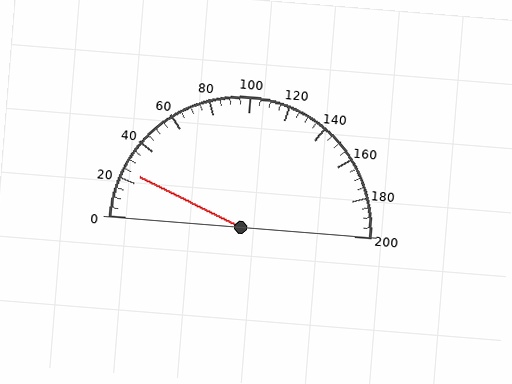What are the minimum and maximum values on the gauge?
The gauge ranges from 0 to 200.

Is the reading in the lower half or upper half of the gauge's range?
The reading is in the lower half of the range (0 to 200).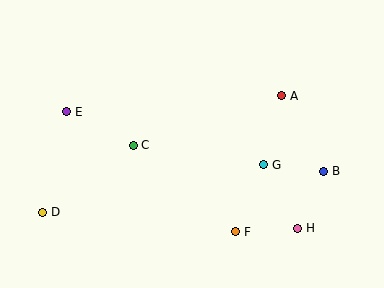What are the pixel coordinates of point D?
Point D is at (43, 212).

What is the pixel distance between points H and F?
The distance between H and F is 62 pixels.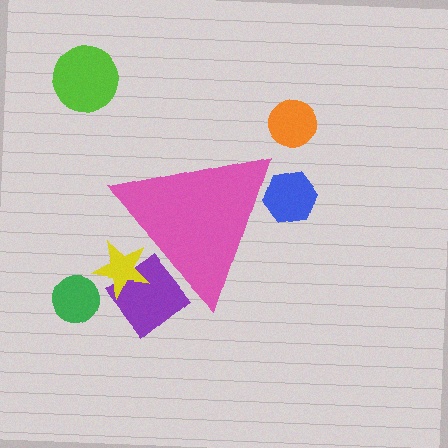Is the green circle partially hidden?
No, the green circle is fully visible.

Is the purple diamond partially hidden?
Yes, the purple diamond is partially hidden behind the pink triangle.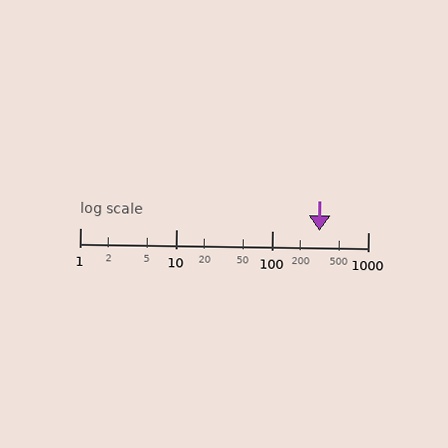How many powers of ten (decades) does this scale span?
The scale spans 3 decades, from 1 to 1000.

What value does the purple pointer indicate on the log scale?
The pointer indicates approximately 310.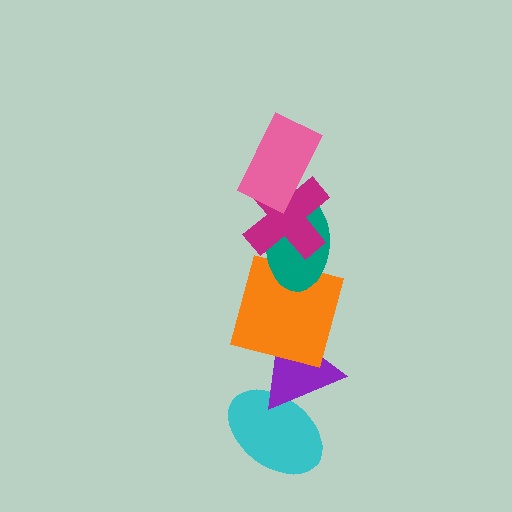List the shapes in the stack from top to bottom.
From top to bottom: the pink rectangle, the magenta cross, the teal ellipse, the orange square, the purple triangle, the cyan ellipse.